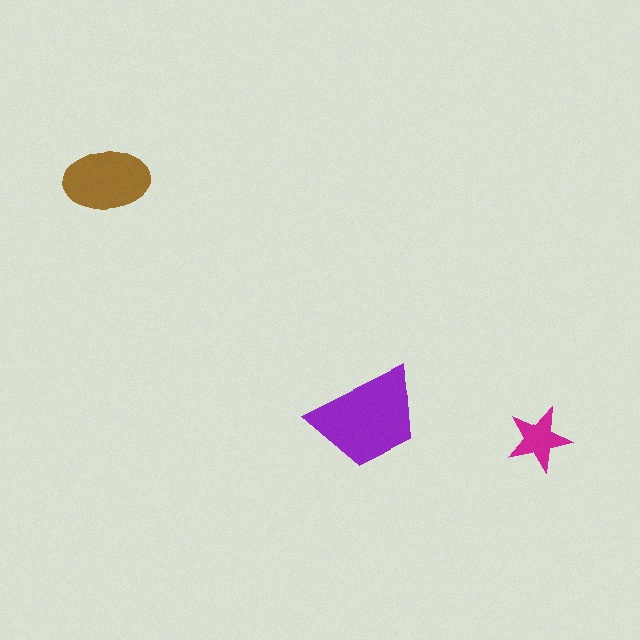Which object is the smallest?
The magenta star.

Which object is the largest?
The purple trapezoid.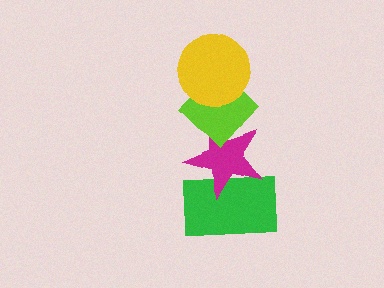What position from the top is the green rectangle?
The green rectangle is 4th from the top.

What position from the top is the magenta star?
The magenta star is 3rd from the top.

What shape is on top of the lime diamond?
The yellow circle is on top of the lime diamond.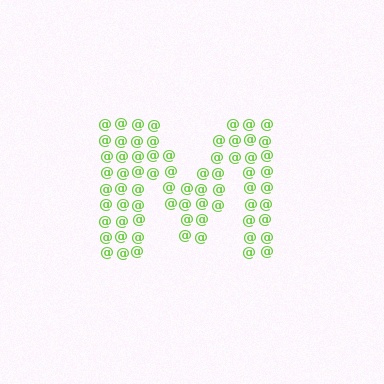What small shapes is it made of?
It is made of small at signs.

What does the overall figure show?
The overall figure shows the letter M.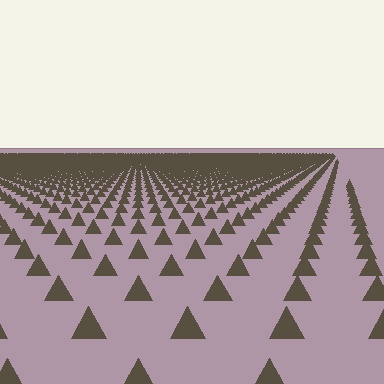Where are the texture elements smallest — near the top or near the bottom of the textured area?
Near the top.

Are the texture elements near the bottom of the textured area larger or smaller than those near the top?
Larger. Near the bottom, elements are closer to the viewer and appear at a bigger on-screen size.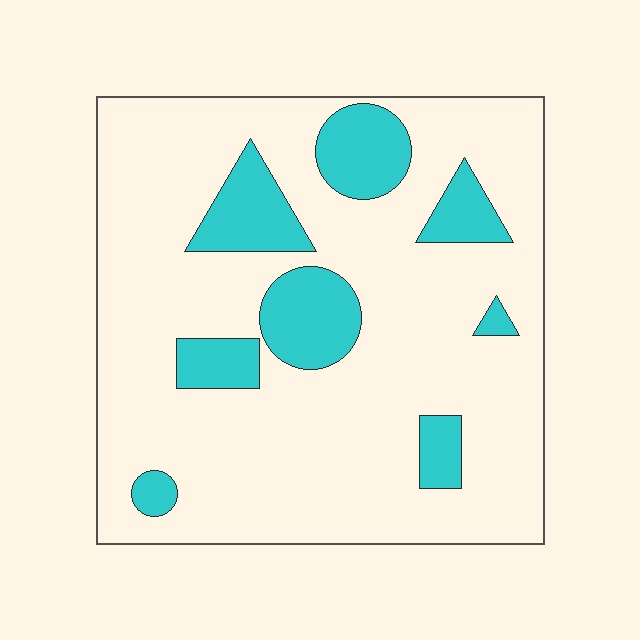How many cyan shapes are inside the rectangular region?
8.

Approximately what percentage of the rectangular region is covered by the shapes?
Approximately 20%.